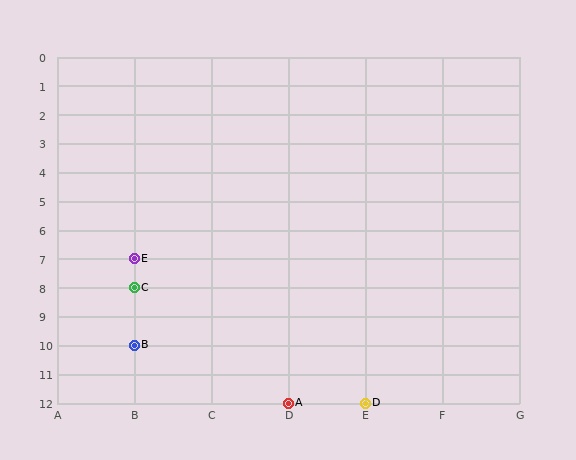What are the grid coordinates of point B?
Point B is at grid coordinates (B, 10).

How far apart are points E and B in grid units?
Points E and B are 3 rows apart.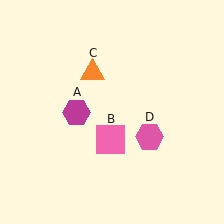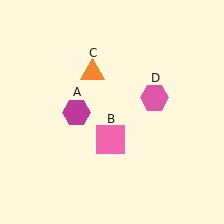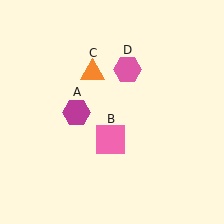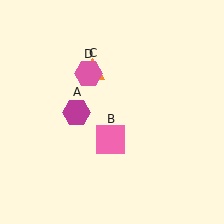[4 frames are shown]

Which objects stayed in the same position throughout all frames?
Magenta hexagon (object A) and pink square (object B) and orange triangle (object C) remained stationary.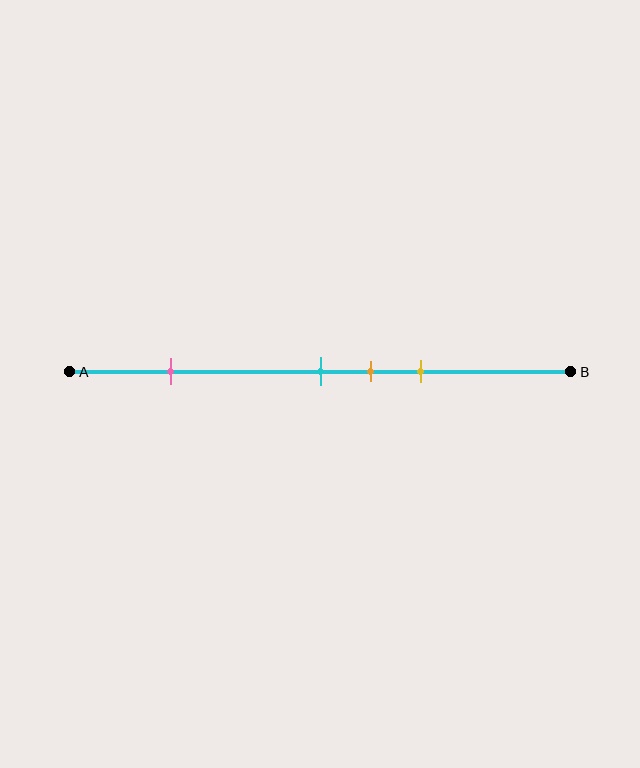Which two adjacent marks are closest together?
The cyan and orange marks are the closest adjacent pair.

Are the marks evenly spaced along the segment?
No, the marks are not evenly spaced.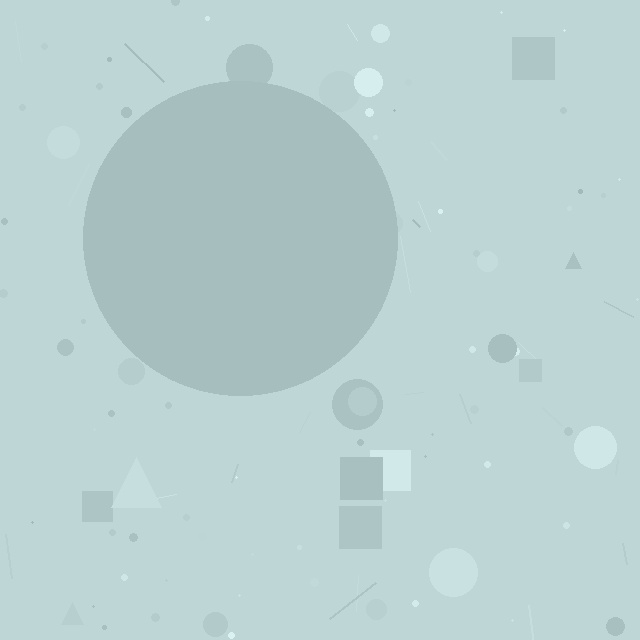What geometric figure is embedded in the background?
A circle is embedded in the background.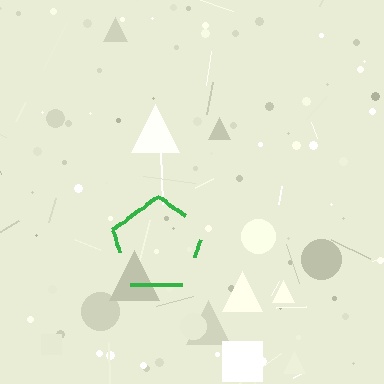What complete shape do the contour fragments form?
The contour fragments form a pentagon.